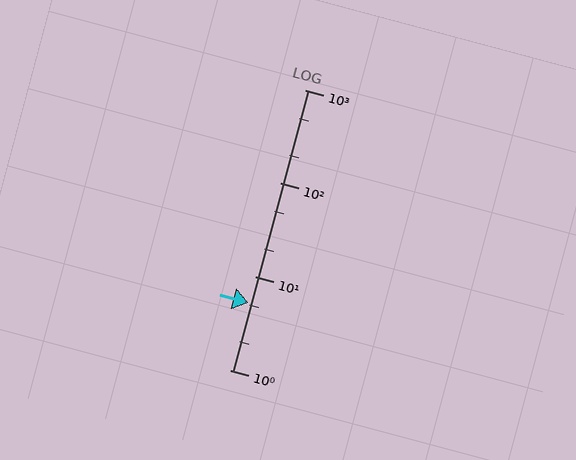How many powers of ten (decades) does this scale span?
The scale spans 3 decades, from 1 to 1000.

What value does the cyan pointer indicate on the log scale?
The pointer indicates approximately 5.2.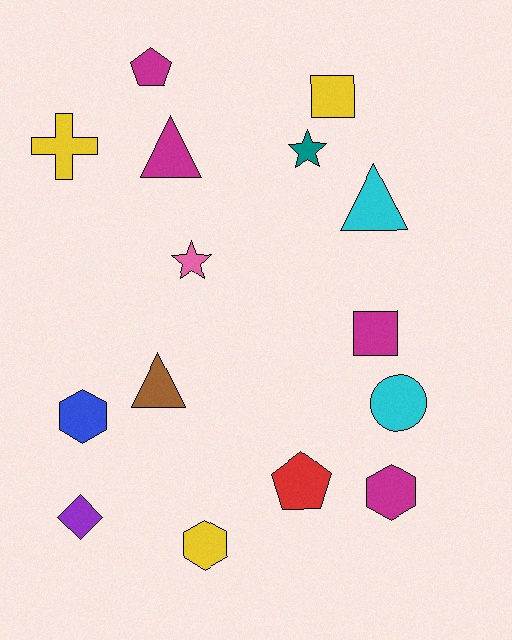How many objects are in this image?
There are 15 objects.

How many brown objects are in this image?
There is 1 brown object.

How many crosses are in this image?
There is 1 cross.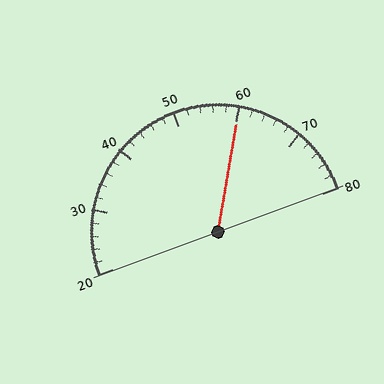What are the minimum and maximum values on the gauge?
The gauge ranges from 20 to 80.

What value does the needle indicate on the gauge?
The needle indicates approximately 60.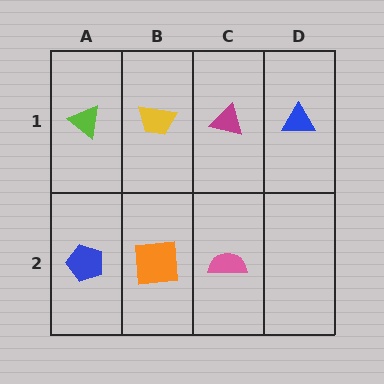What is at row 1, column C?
A magenta triangle.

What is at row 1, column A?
A lime triangle.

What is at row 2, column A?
A blue pentagon.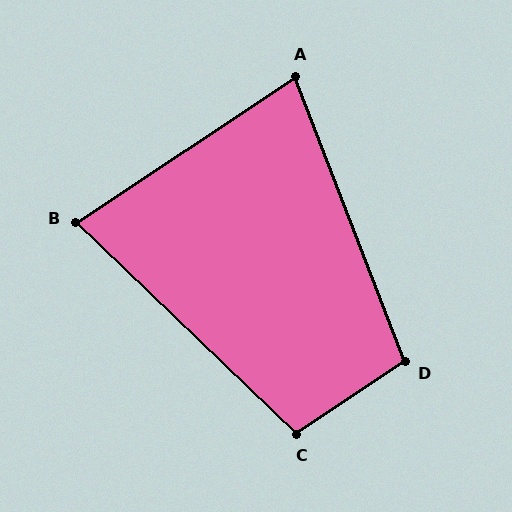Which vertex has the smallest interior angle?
B, at approximately 77 degrees.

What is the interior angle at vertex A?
Approximately 78 degrees (acute).